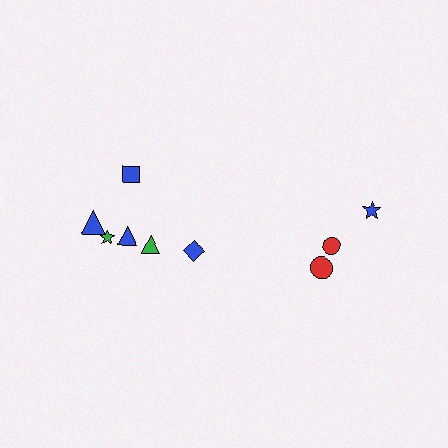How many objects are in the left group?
There are 6 objects.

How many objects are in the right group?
There are 3 objects.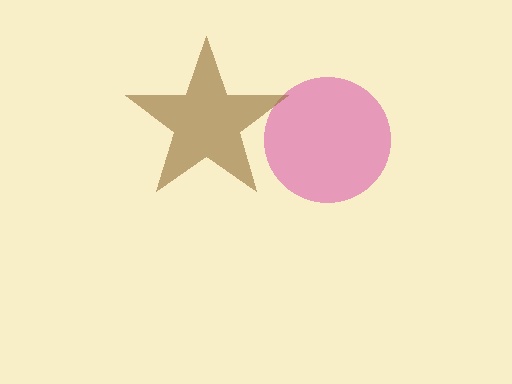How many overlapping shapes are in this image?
There are 2 overlapping shapes in the image.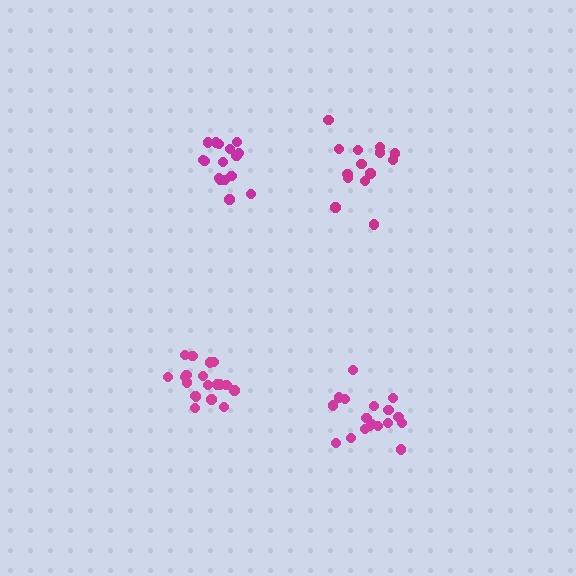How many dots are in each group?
Group 1: 19 dots, Group 2: 16 dots, Group 3: 14 dots, Group 4: 18 dots (67 total).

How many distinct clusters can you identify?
There are 4 distinct clusters.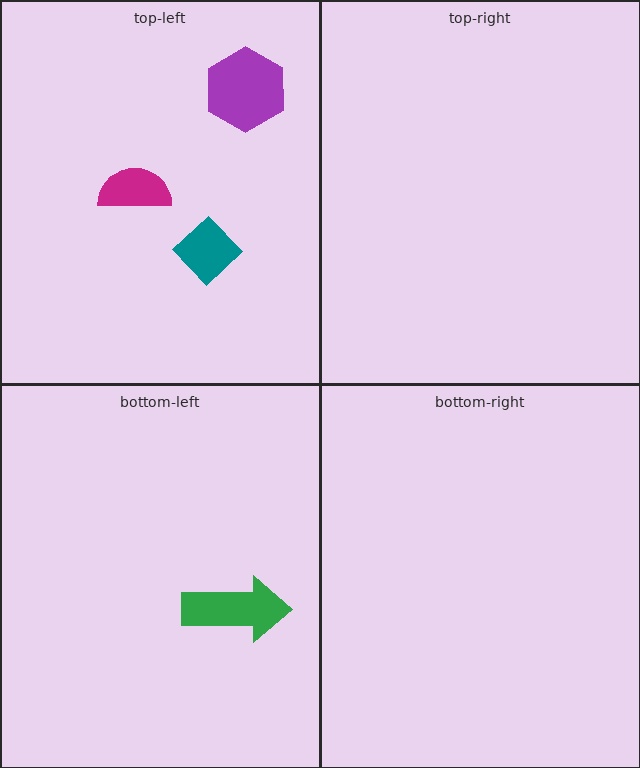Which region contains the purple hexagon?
The top-left region.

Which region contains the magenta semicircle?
The top-left region.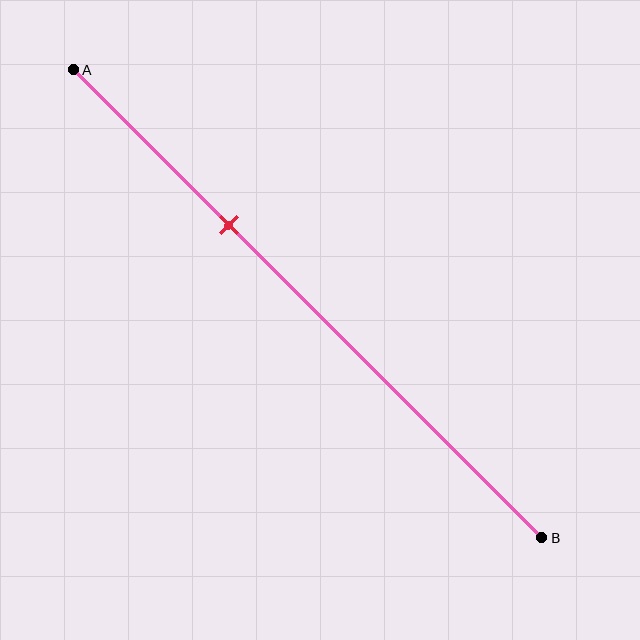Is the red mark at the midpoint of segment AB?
No, the mark is at about 35% from A, not at the 50% midpoint.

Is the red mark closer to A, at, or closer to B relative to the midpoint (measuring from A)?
The red mark is closer to point A than the midpoint of segment AB.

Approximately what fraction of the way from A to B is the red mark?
The red mark is approximately 35% of the way from A to B.